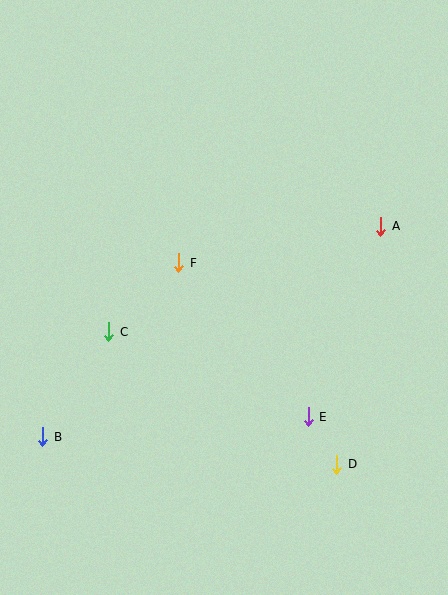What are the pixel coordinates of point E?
Point E is at (308, 417).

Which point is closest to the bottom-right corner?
Point D is closest to the bottom-right corner.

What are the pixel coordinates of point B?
Point B is at (43, 437).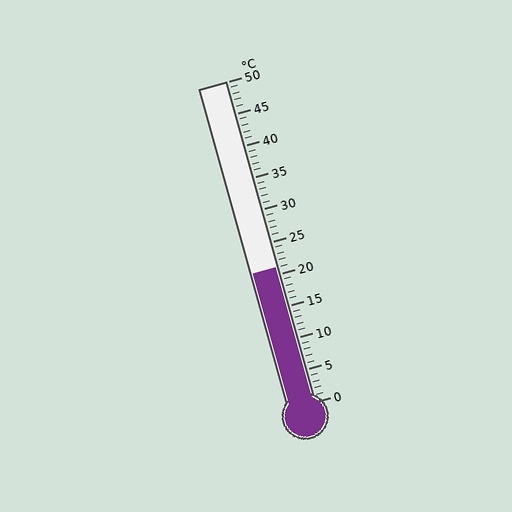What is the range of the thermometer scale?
The thermometer scale ranges from 0°C to 50°C.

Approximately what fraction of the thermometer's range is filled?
The thermometer is filled to approximately 40% of its range.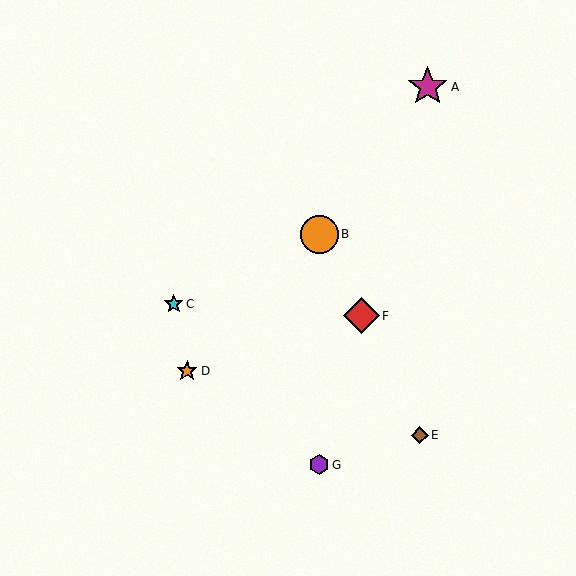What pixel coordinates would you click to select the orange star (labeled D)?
Click at (187, 371) to select the orange star D.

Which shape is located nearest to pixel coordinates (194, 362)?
The orange star (labeled D) at (187, 371) is nearest to that location.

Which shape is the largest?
The magenta star (labeled A) is the largest.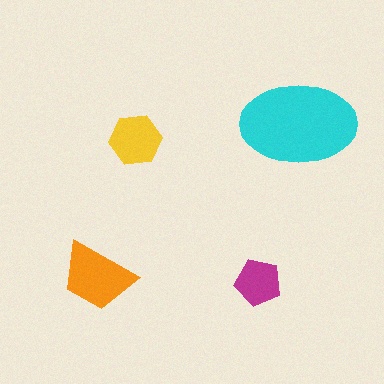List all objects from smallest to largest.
The magenta pentagon, the yellow hexagon, the orange trapezoid, the cyan ellipse.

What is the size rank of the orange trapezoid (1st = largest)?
2nd.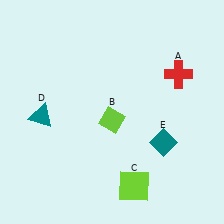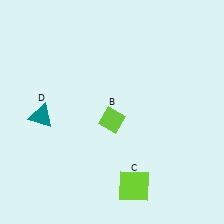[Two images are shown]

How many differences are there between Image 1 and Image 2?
There are 2 differences between the two images.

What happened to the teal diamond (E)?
The teal diamond (E) was removed in Image 2. It was in the bottom-right area of Image 1.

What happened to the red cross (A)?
The red cross (A) was removed in Image 2. It was in the top-right area of Image 1.